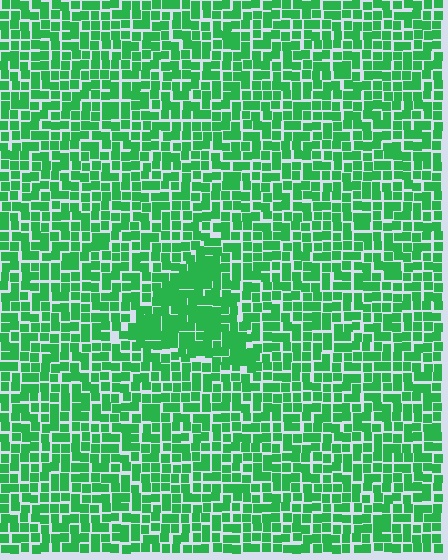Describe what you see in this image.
The image contains small green elements arranged at two different densities. A triangle-shaped region is visible where the elements are more densely packed than the surrounding area.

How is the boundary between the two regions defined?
The boundary is defined by a change in element density (approximately 1.4x ratio). All elements are the same color, size, and shape.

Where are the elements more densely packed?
The elements are more densely packed inside the triangle boundary.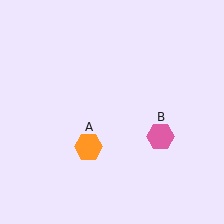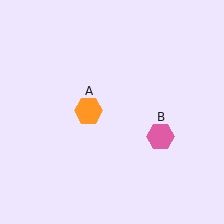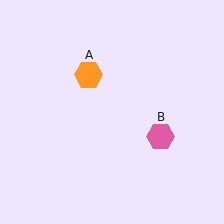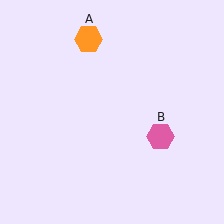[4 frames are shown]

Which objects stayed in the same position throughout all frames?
Pink hexagon (object B) remained stationary.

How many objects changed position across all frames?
1 object changed position: orange hexagon (object A).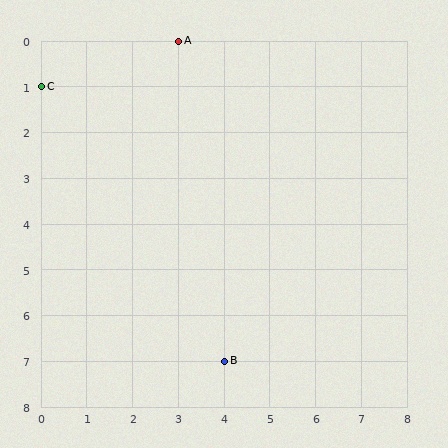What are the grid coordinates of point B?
Point B is at grid coordinates (4, 7).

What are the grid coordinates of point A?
Point A is at grid coordinates (3, 0).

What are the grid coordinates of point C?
Point C is at grid coordinates (0, 1).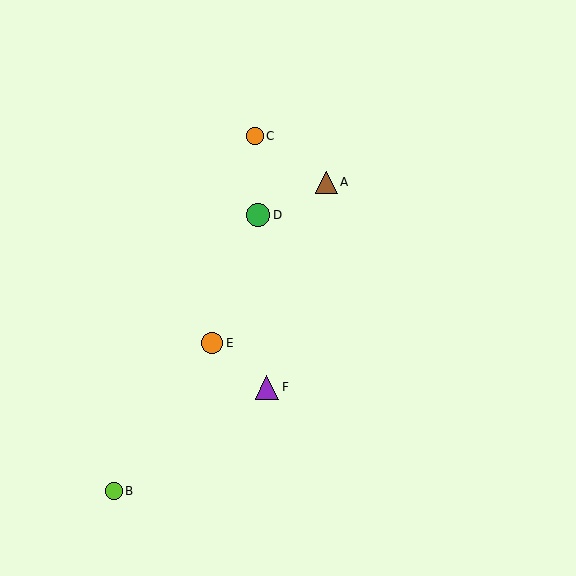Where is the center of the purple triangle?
The center of the purple triangle is at (267, 387).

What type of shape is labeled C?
Shape C is an orange circle.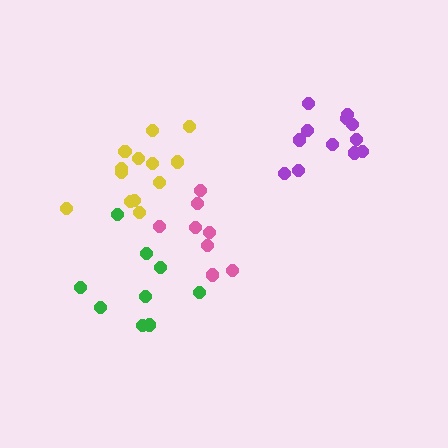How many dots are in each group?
Group 1: 8 dots, Group 2: 13 dots, Group 3: 9 dots, Group 4: 13 dots (43 total).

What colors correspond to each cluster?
The clusters are colored: pink, purple, green, yellow.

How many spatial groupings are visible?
There are 4 spatial groupings.